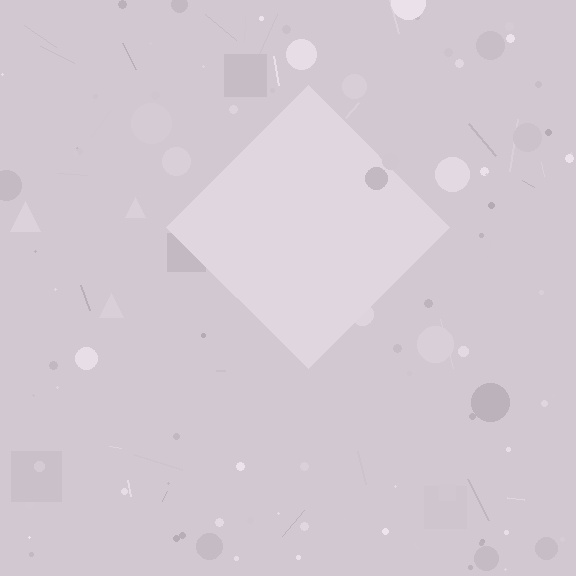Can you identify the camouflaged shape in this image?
The camouflaged shape is a diamond.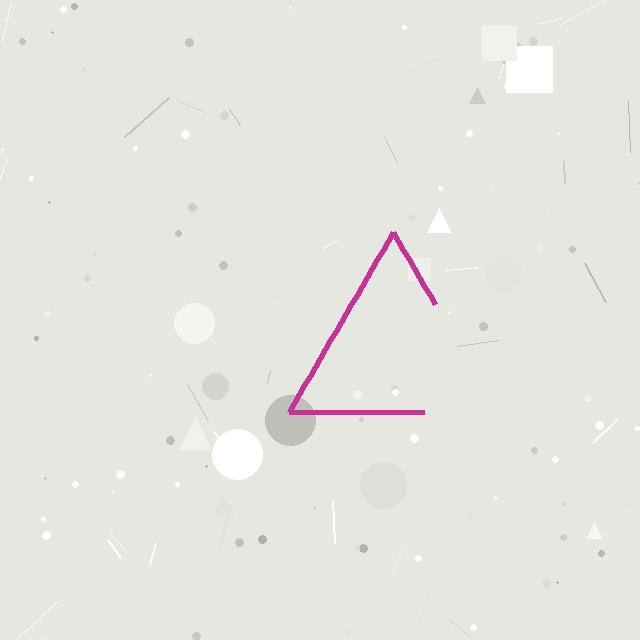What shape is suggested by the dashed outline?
The dashed outline suggests a triangle.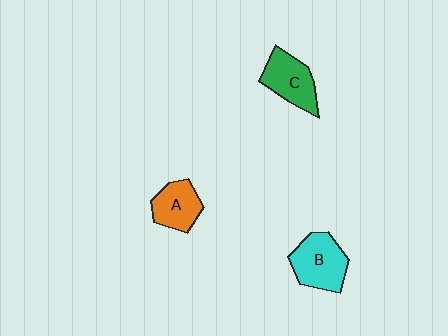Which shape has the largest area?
Shape B (cyan).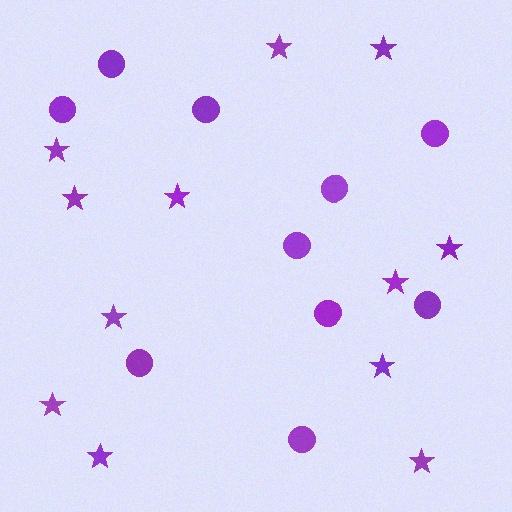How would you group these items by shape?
There are 2 groups: one group of circles (10) and one group of stars (12).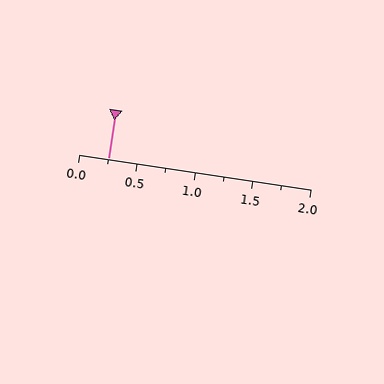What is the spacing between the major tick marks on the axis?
The major ticks are spaced 0.5 apart.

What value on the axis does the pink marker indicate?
The marker indicates approximately 0.25.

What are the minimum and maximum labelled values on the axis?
The axis runs from 0.0 to 2.0.